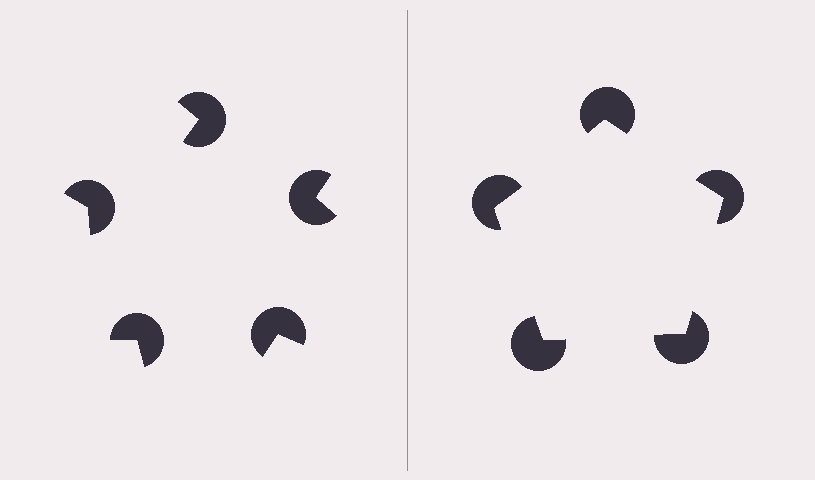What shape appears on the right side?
An illusory pentagon.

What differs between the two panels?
The pac-man discs are positioned identically on both sides; only the wedge orientations differ. On the right they align to a pentagon; on the left they are misaligned.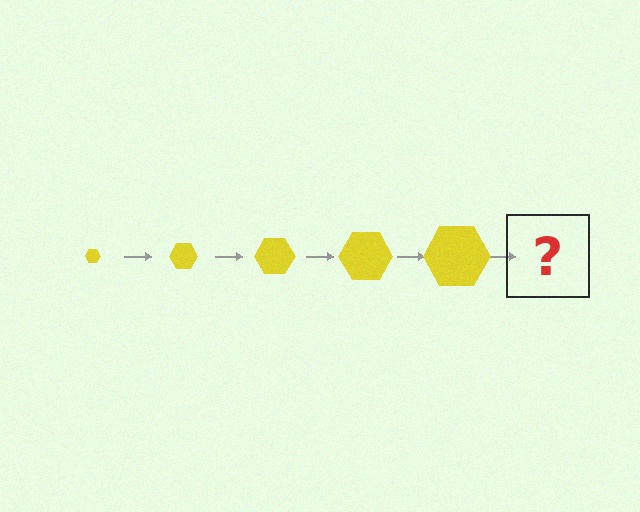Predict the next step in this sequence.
The next step is a yellow hexagon, larger than the previous one.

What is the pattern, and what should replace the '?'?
The pattern is that the hexagon gets progressively larger each step. The '?' should be a yellow hexagon, larger than the previous one.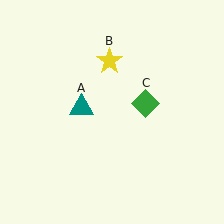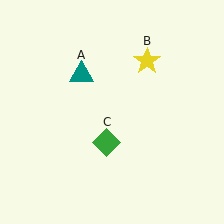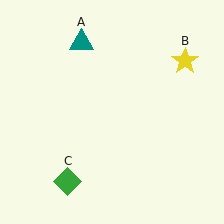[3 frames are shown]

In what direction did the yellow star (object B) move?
The yellow star (object B) moved right.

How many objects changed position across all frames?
3 objects changed position: teal triangle (object A), yellow star (object B), green diamond (object C).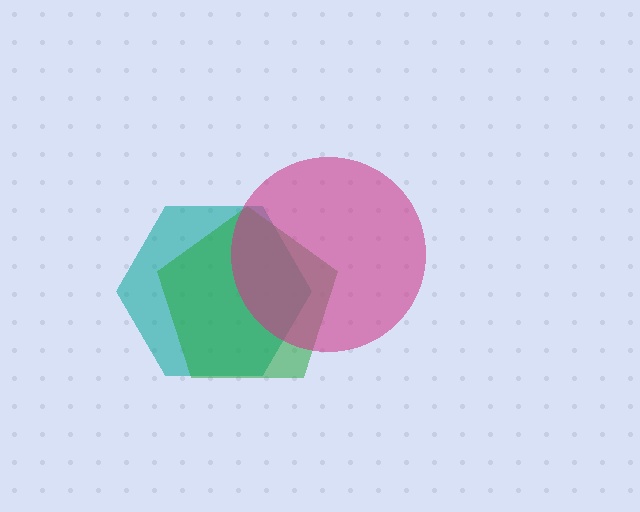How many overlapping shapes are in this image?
There are 3 overlapping shapes in the image.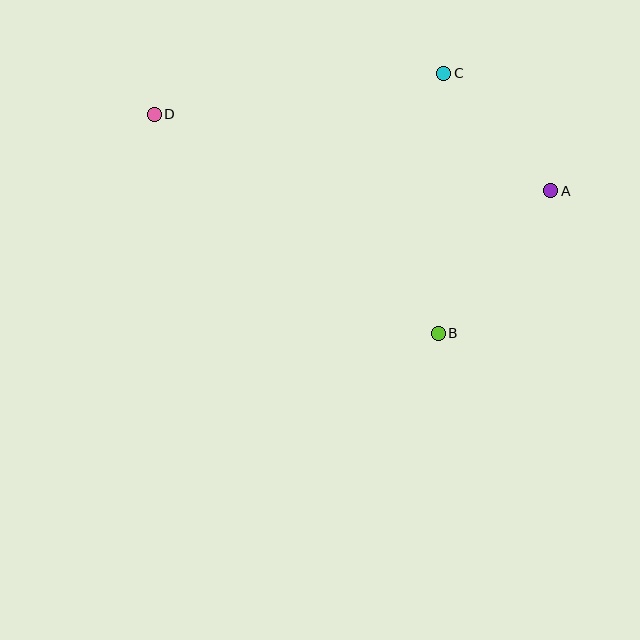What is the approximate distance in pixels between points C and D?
The distance between C and D is approximately 292 pixels.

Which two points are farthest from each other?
Points A and D are farthest from each other.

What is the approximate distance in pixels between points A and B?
The distance between A and B is approximately 181 pixels.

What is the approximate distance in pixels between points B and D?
The distance between B and D is approximately 359 pixels.